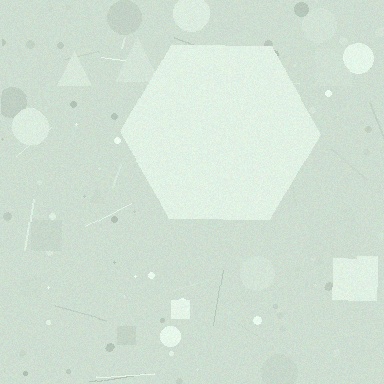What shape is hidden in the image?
A hexagon is hidden in the image.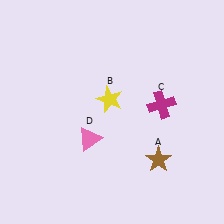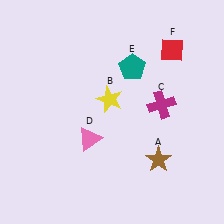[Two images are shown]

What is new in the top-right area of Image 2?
A red diamond (F) was added in the top-right area of Image 2.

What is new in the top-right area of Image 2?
A teal pentagon (E) was added in the top-right area of Image 2.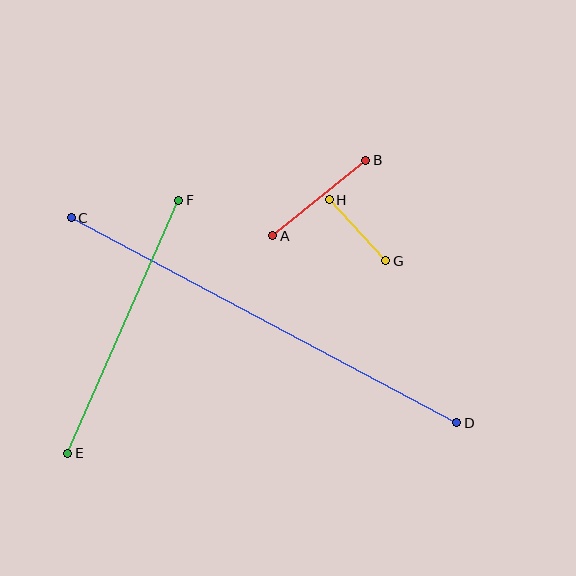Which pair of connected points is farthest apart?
Points C and D are farthest apart.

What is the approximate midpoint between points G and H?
The midpoint is at approximately (357, 230) pixels.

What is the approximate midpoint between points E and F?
The midpoint is at approximately (123, 327) pixels.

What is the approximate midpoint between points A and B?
The midpoint is at approximately (319, 198) pixels.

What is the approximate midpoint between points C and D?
The midpoint is at approximately (264, 320) pixels.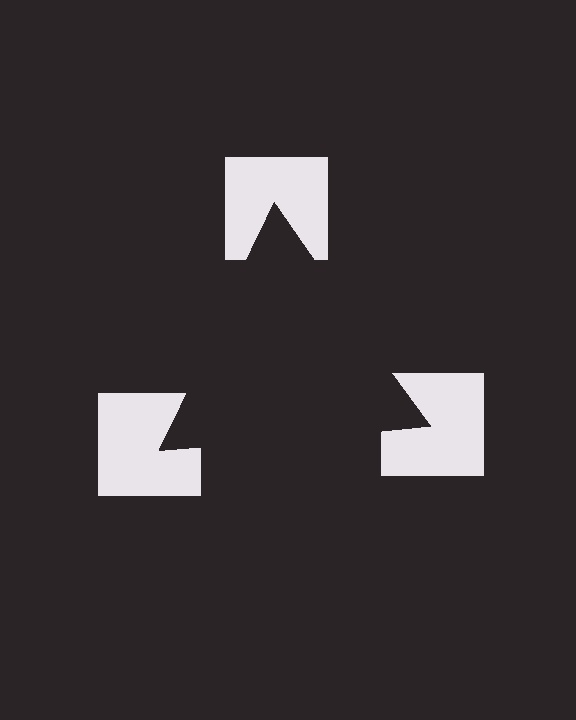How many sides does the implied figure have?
3 sides.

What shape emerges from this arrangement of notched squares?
An illusory triangle — its edges are inferred from the aligned wedge cuts in the notched squares, not physically drawn.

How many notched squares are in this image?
There are 3 — one at each vertex of the illusory triangle.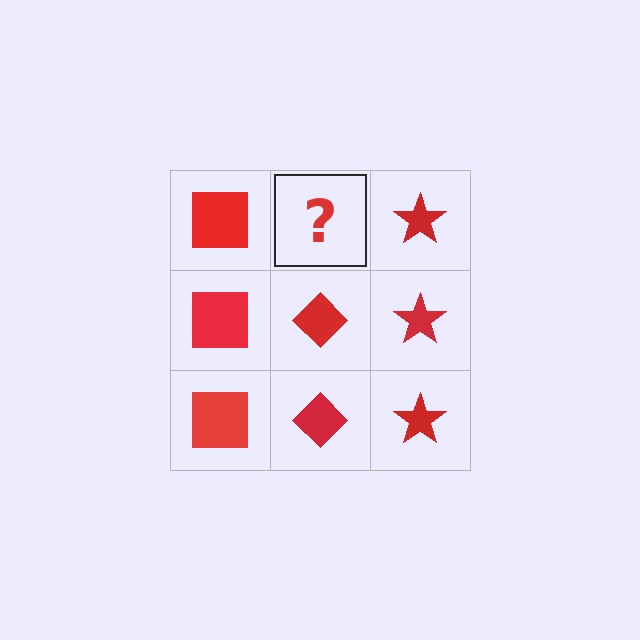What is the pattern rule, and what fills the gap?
The rule is that each column has a consistent shape. The gap should be filled with a red diamond.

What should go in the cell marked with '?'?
The missing cell should contain a red diamond.